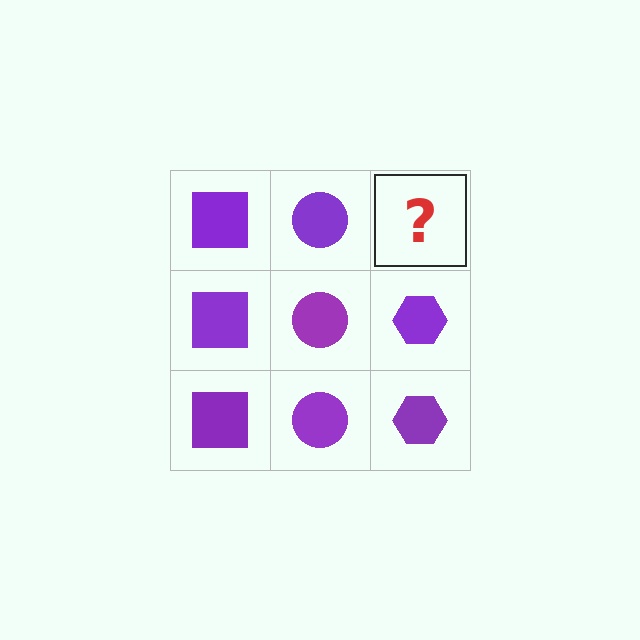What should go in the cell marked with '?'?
The missing cell should contain a purple hexagon.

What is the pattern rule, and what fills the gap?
The rule is that each column has a consistent shape. The gap should be filled with a purple hexagon.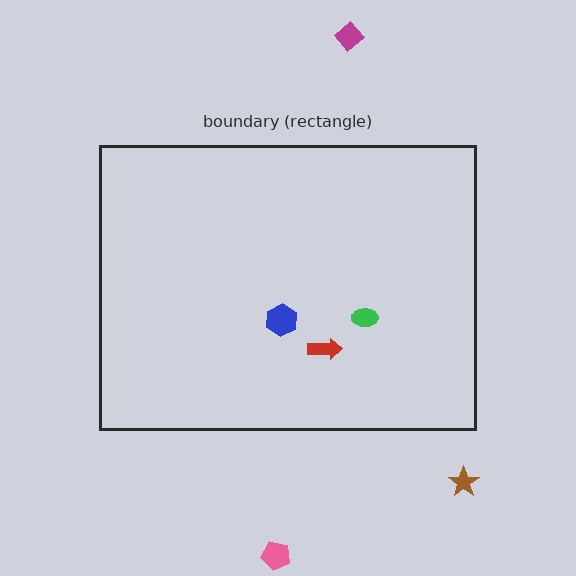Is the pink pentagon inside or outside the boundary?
Outside.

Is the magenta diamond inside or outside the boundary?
Outside.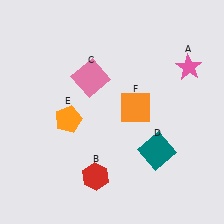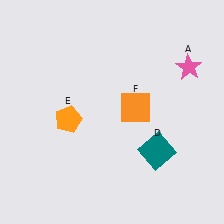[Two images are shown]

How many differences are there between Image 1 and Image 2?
There are 2 differences between the two images.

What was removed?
The red hexagon (B), the pink square (C) were removed in Image 2.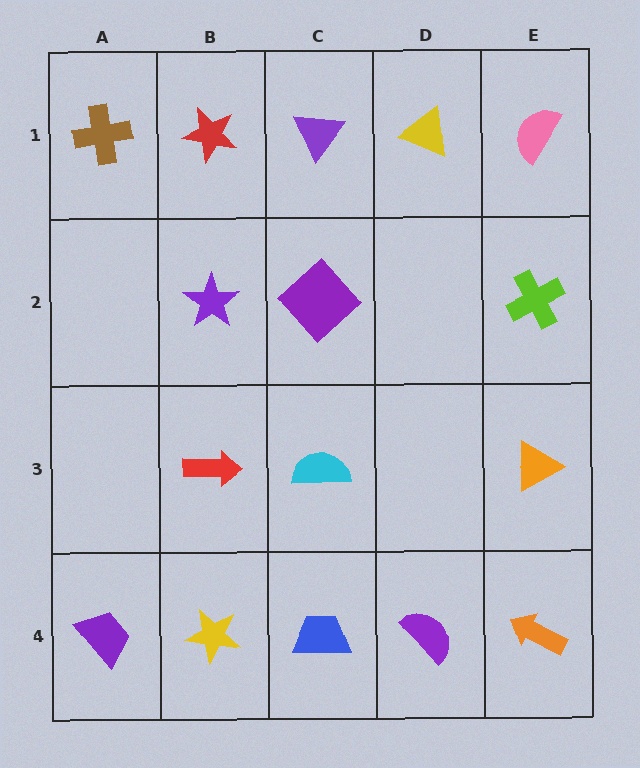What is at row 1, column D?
A yellow triangle.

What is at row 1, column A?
A brown cross.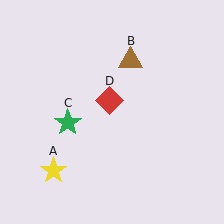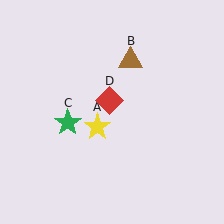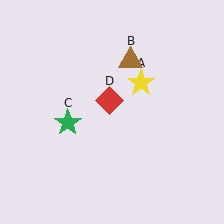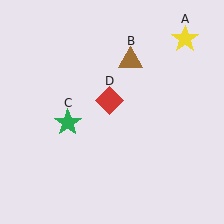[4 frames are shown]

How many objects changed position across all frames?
1 object changed position: yellow star (object A).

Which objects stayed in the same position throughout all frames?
Brown triangle (object B) and green star (object C) and red diamond (object D) remained stationary.